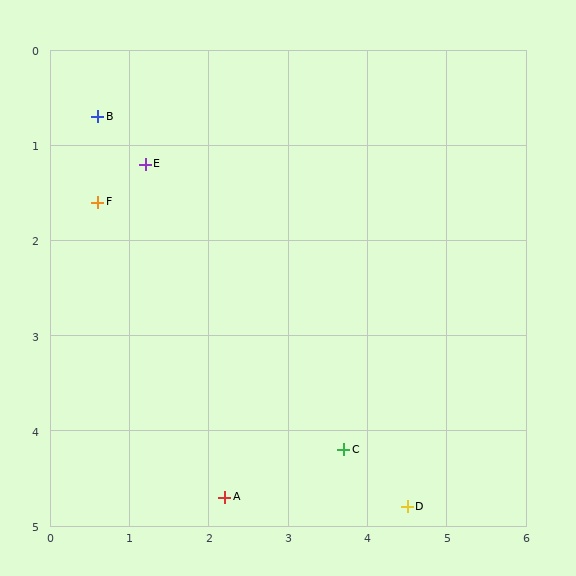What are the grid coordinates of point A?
Point A is at approximately (2.2, 4.7).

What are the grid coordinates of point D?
Point D is at approximately (4.5, 4.8).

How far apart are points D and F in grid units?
Points D and F are about 5.0 grid units apart.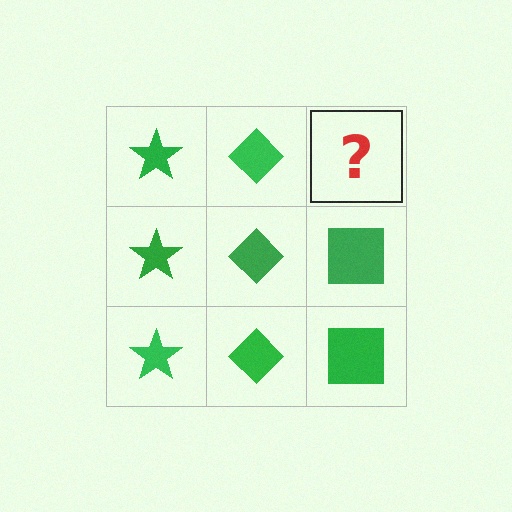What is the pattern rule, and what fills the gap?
The rule is that each column has a consistent shape. The gap should be filled with a green square.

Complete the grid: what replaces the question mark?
The question mark should be replaced with a green square.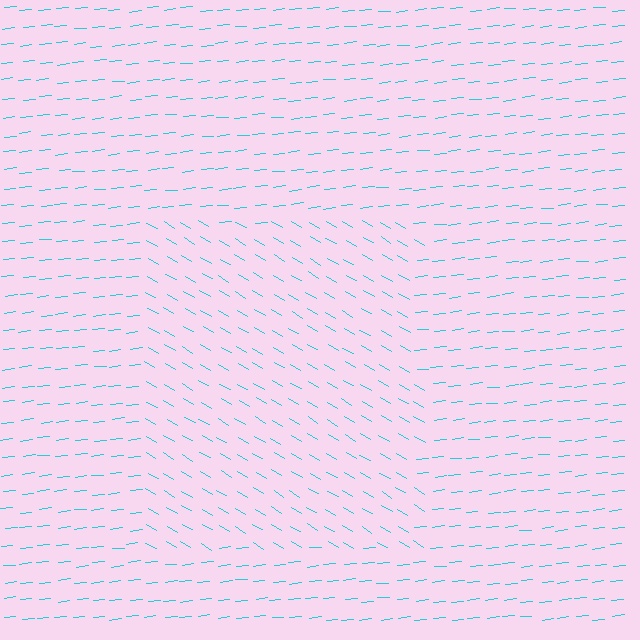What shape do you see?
I see a rectangle.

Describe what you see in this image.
The image is filled with small cyan line segments. A rectangle region in the image has lines oriented differently from the surrounding lines, creating a visible texture boundary.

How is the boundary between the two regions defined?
The boundary is defined purely by a change in line orientation (approximately 36 degrees difference). All lines are the same color and thickness.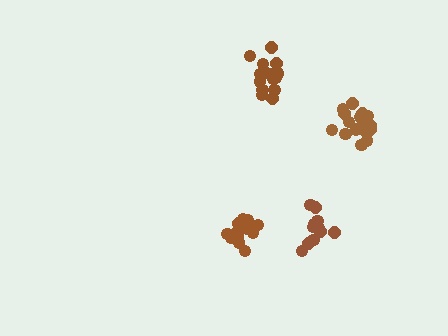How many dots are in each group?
Group 1: 16 dots, Group 2: 12 dots, Group 3: 12 dots, Group 4: 15 dots (55 total).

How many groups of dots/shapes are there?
There are 4 groups.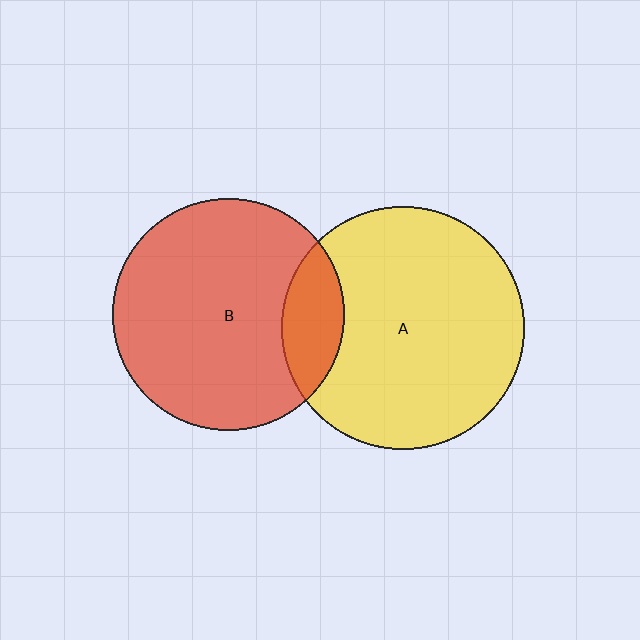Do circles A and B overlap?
Yes.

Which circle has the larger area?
Circle A (yellow).